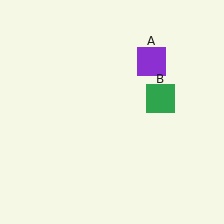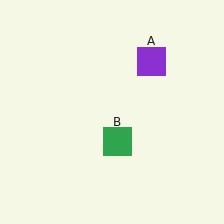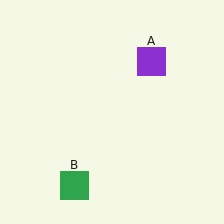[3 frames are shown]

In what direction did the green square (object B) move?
The green square (object B) moved down and to the left.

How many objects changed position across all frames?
1 object changed position: green square (object B).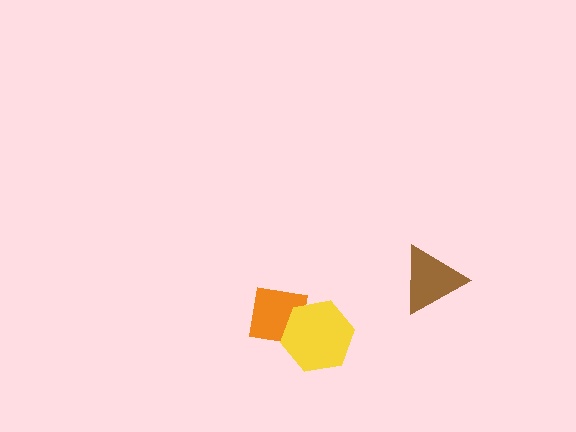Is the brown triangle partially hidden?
No, no other shape covers it.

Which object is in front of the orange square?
The yellow hexagon is in front of the orange square.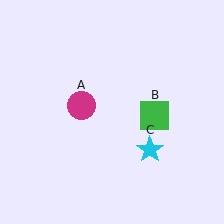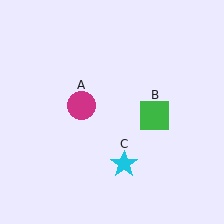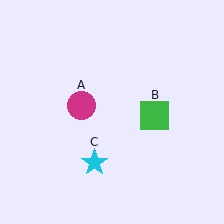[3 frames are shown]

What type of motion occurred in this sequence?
The cyan star (object C) rotated clockwise around the center of the scene.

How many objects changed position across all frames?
1 object changed position: cyan star (object C).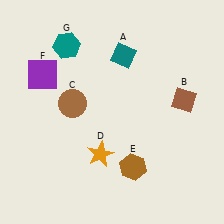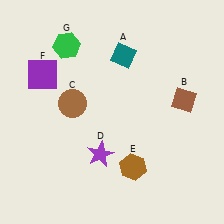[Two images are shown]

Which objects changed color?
D changed from orange to purple. G changed from teal to green.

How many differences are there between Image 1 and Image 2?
There are 2 differences between the two images.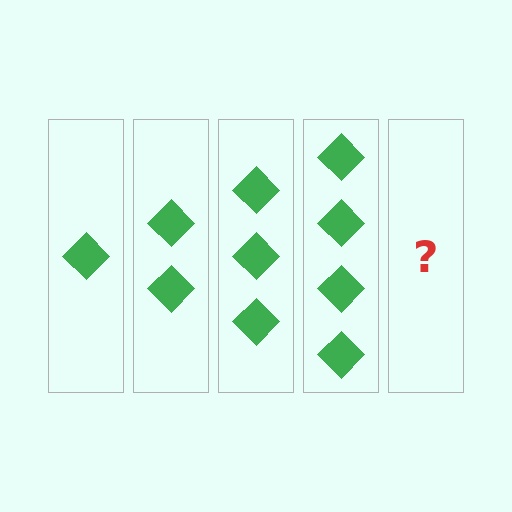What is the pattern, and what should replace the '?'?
The pattern is that each step adds one more diamond. The '?' should be 5 diamonds.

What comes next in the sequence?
The next element should be 5 diamonds.